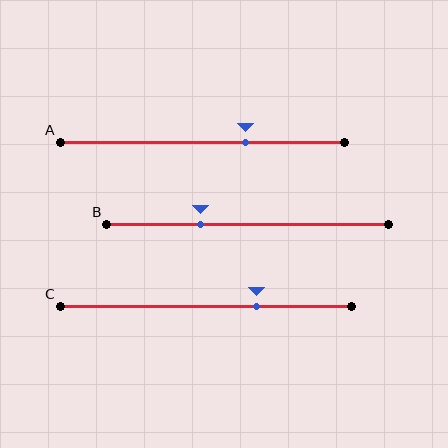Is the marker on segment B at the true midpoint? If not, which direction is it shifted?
No, the marker on segment B is shifted to the left by about 17% of the segment length.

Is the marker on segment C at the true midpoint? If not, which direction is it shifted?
No, the marker on segment C is shifted to the right by about 18% of the segment length.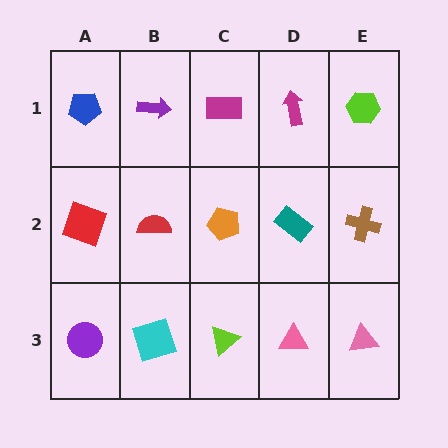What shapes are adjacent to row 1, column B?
A red semicircle (row 2, column B), a blue pentagon (row 1, column A), a magenta rectangle (row 1, column C).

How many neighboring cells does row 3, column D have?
3.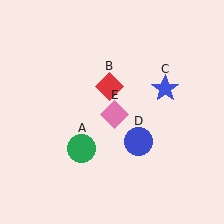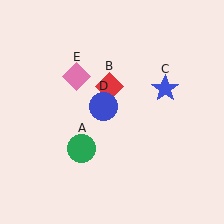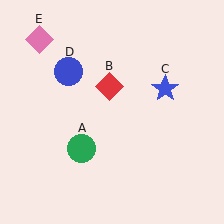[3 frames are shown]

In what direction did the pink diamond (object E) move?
The pink diamond (object E) moved up and to the left.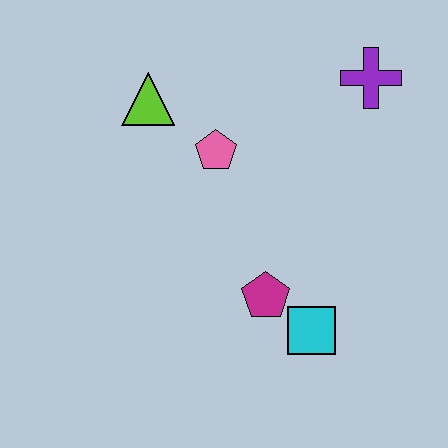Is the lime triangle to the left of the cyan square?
Yes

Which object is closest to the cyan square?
The magenta pentagon is closest to the cyan square.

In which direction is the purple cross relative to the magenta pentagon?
The purple cross is above the magenta pentagon.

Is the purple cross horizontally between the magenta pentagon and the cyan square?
No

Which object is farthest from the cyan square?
The lime triangle is farthest from the cyan square.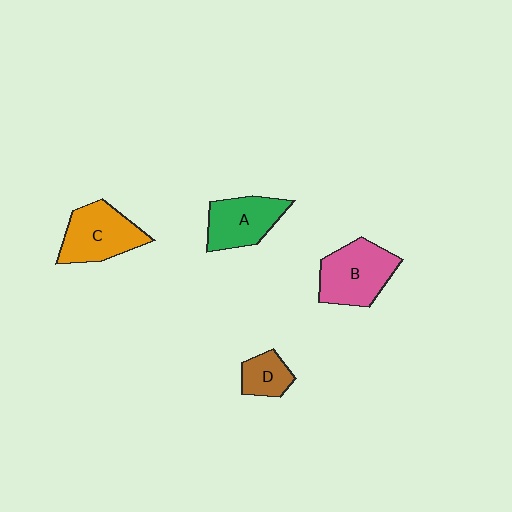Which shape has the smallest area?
Shape D (brown).